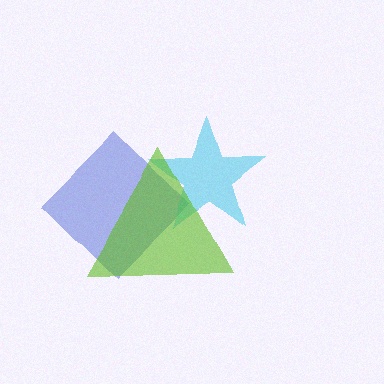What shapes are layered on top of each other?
The layered shapes are: a blue diamond, a cyan star, a lime triangle.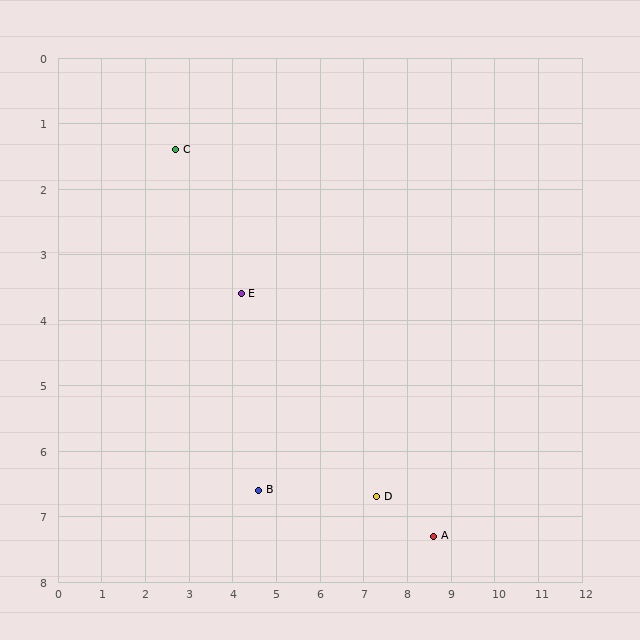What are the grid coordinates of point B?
Point B is at approximately (4.6, 6.6).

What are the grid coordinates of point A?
Point A is at approximately (8.6, 7.3).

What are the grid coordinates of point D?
Point D is at approximately (7.3, 6.7).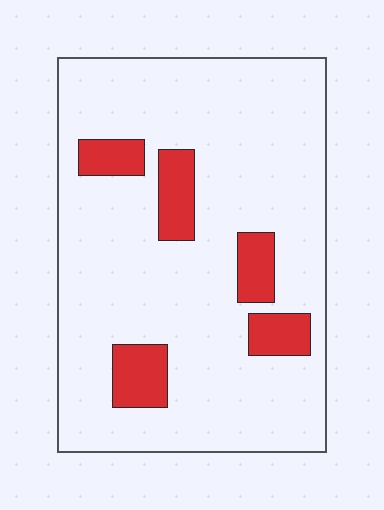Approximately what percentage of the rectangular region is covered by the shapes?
Approximately 15%.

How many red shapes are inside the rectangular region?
5.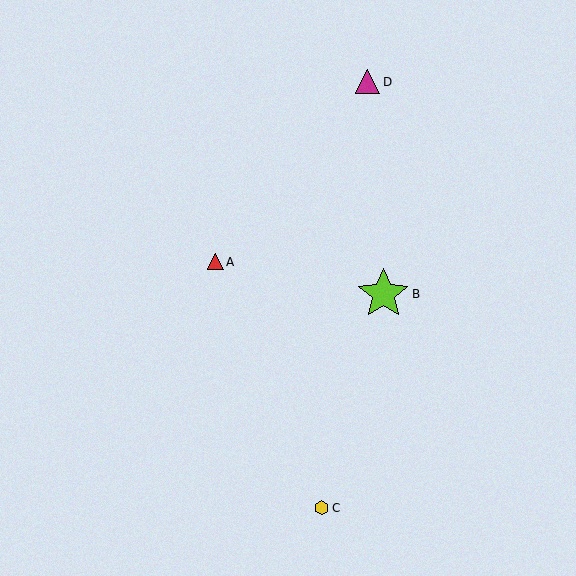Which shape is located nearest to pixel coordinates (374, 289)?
The lime star (labeled B) at (383, 294) is nearest to that location.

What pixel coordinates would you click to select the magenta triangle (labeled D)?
Click at (368, 82) to select the magenta triangle D.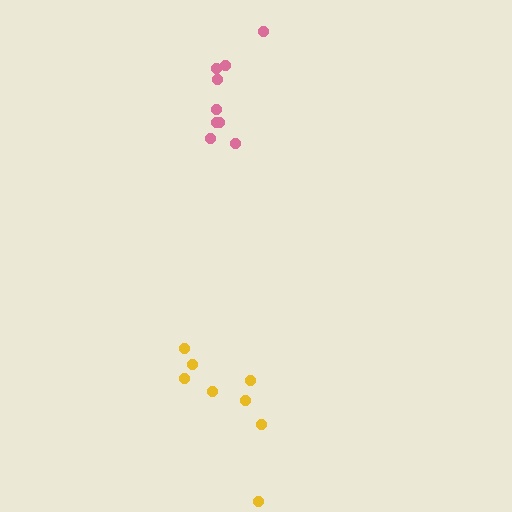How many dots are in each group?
Group 1: 9 dots, Group 2: 8 dots (17 total).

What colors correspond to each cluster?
The clusters are colored: pink, yellow.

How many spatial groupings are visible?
There are 2 spatial groupings.